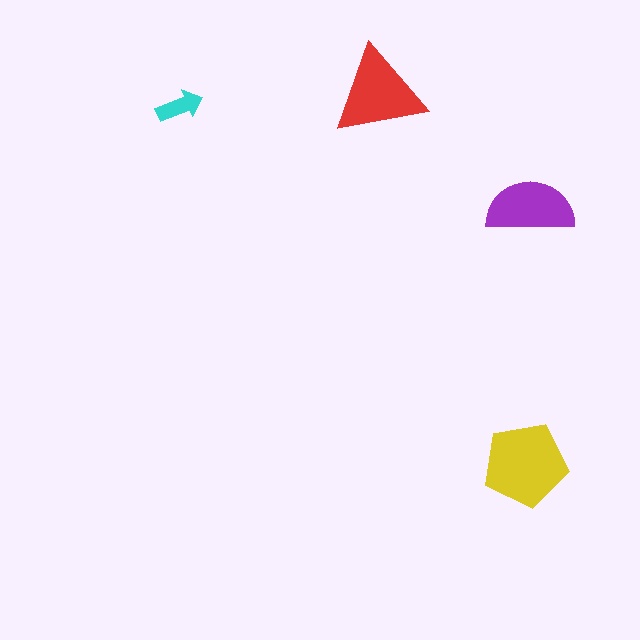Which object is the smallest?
The cyan arrow.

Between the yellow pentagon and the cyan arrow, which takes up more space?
The yellow pentagon.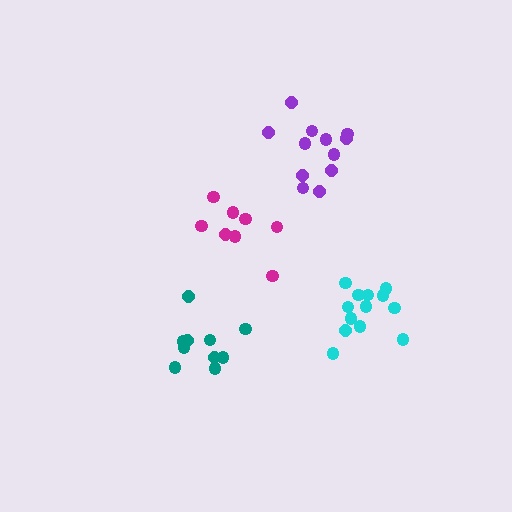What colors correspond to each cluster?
The clusters are colored: magenta, teal, cyan, purple.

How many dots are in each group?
Group 1: 8 dots, Group 2: 11 dots, Group 3: 13 dots, Group 4: 12 dots (44 total).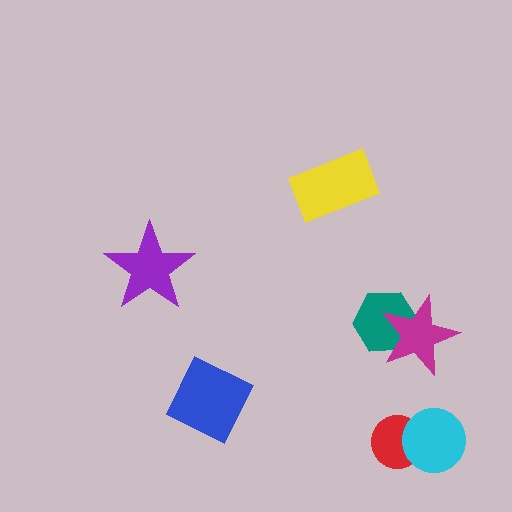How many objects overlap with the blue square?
0 objects overlap with the blue square.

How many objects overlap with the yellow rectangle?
0 objects overlap with the yellow rectangle.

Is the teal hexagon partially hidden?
Yes, it is partially covered by another shape.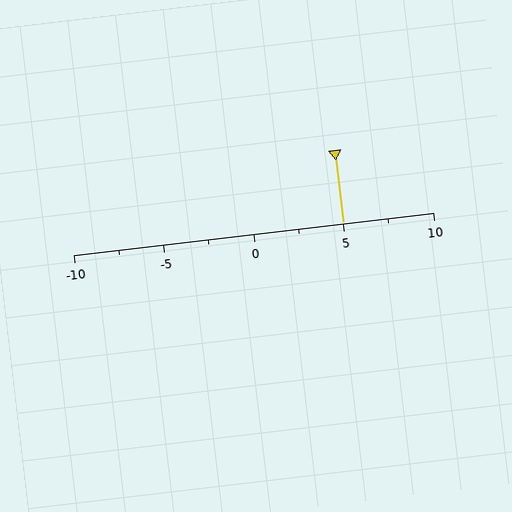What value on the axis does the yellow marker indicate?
The marker indicates approximately 5.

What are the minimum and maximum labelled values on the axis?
The axis runs from -10 to 10.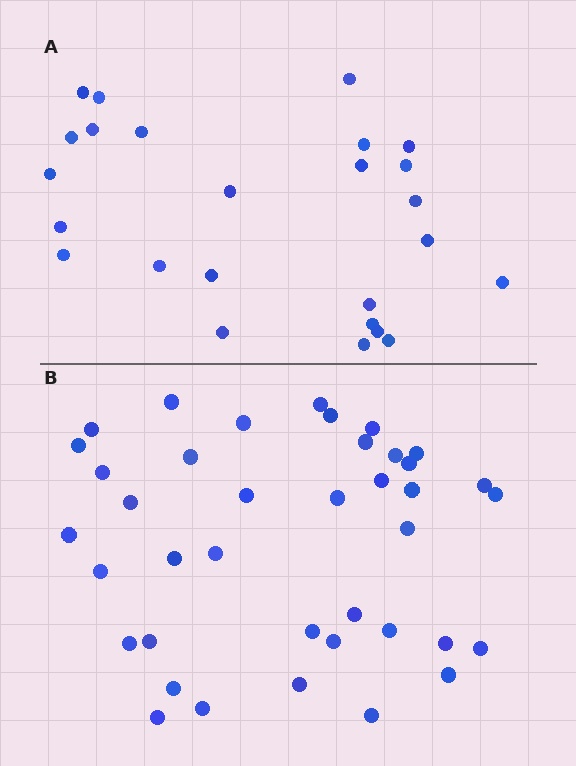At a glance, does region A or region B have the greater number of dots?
Region B (the bottom region) has more dots.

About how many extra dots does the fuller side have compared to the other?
Region B has approximately 15 more dots than region A.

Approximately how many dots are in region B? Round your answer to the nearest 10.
About 40 dots. (The exact count is 39, which rounds to 40.)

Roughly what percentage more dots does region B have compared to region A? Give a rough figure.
About 55% more.